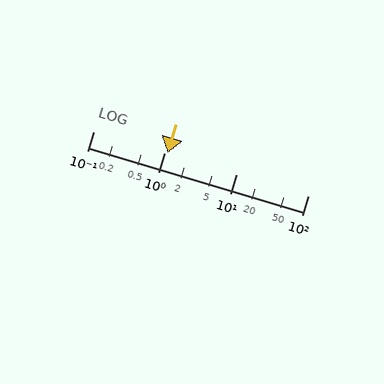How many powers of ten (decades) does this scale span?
The scale spans 3 decades, from 0.1 to 100.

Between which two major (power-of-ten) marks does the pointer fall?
The pointer is between 1 and 10.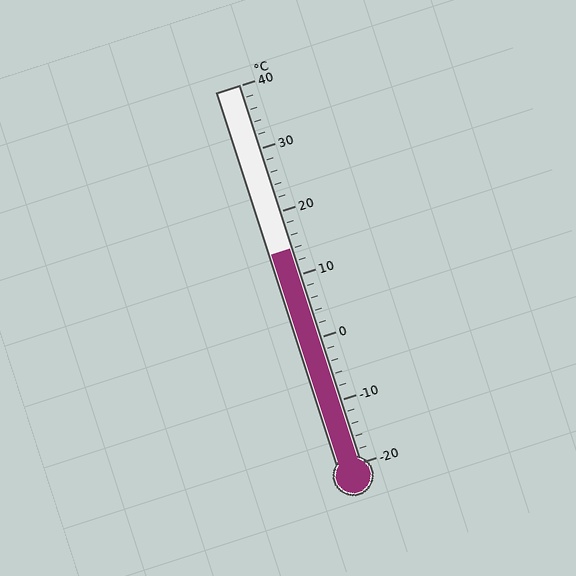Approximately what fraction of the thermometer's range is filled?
The thermometer is filled to approximately 55% of its range.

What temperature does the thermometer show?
The thermometer shows approximately 14°C.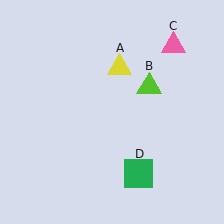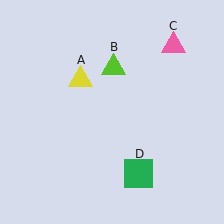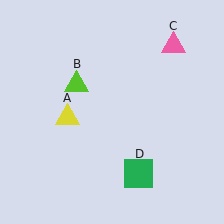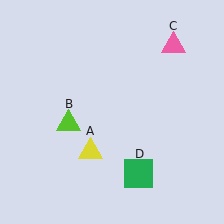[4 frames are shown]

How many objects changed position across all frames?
2 objects changed position: yellow triangle (object A), lime triangle (object B).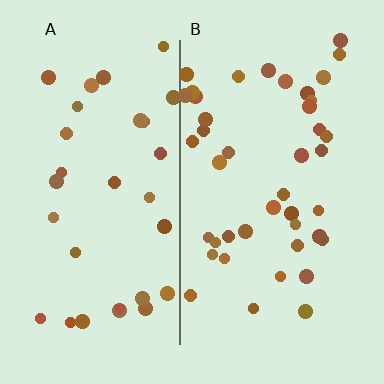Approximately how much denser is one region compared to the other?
Approximately 1.4× — region B over region A.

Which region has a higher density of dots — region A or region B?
B (the right).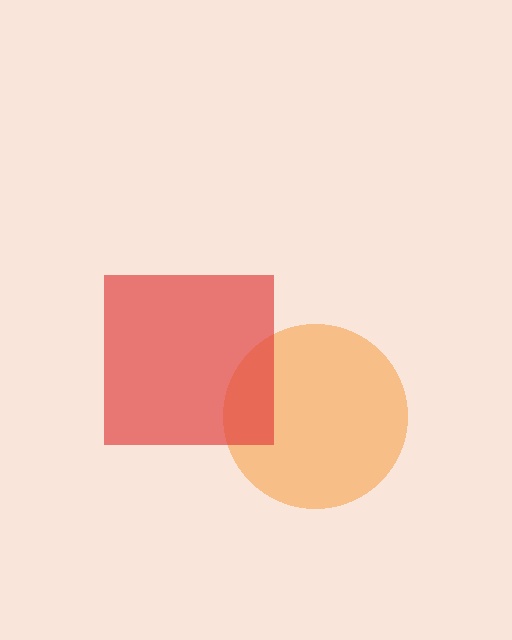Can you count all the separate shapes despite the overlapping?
Yes, there are 2 separate shapes.